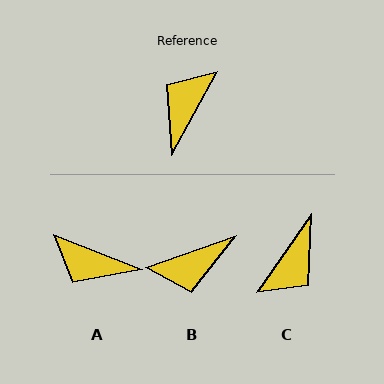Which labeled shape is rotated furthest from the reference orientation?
C, about 174 degrees away.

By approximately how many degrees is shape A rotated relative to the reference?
Approximately 97 degrees counter-clockwise.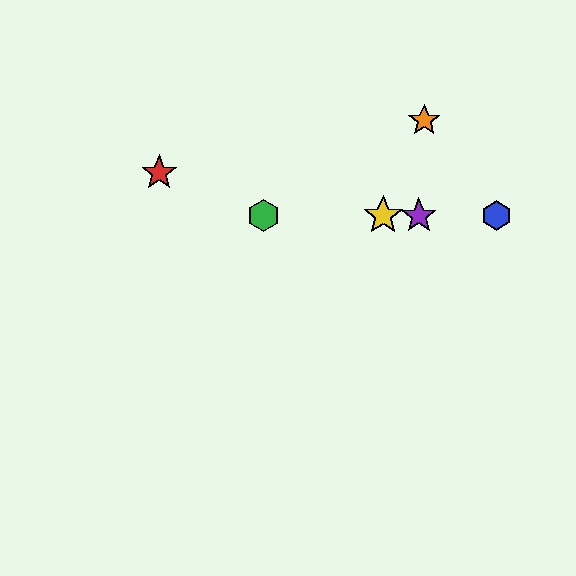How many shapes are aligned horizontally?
4 shapes (the blue hexagon, the green hexagon, the yellow star, the purple star) are aligned horizontally.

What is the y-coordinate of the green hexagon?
The green hexagon is at y≈216.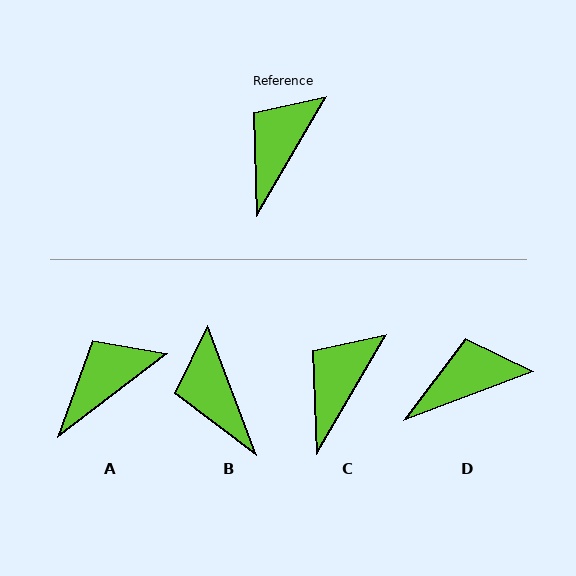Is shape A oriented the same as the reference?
No, it is off by about 22 degrees.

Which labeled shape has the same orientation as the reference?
C.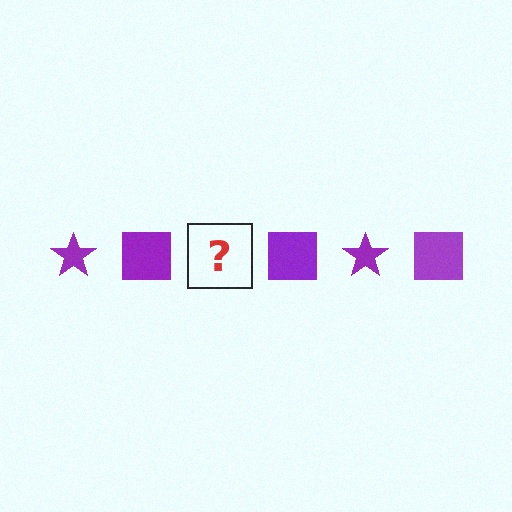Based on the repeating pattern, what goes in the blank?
The blank should be a purple star.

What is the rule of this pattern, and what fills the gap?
The rule is that the pattern cycles through star, square shapes in purple. The gap should be filled with a purple star.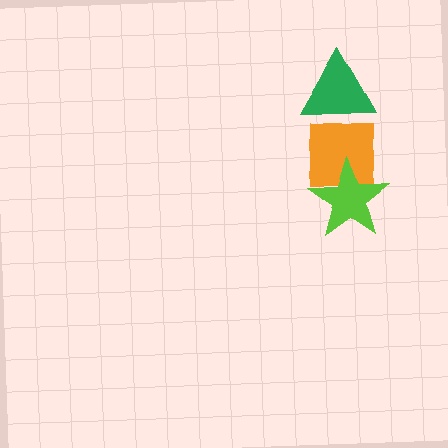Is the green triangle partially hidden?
No, no other shape covers it.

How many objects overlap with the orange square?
2 objects overlap with the orange square.